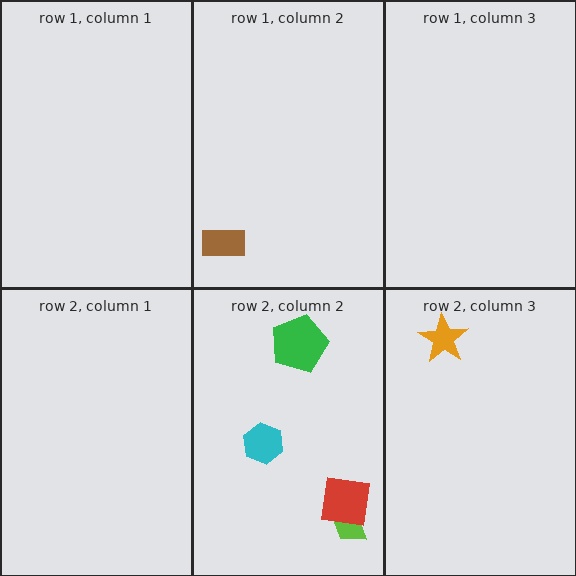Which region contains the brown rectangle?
The row 1, column 2 region.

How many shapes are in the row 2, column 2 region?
4.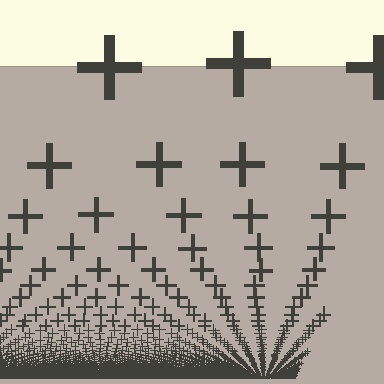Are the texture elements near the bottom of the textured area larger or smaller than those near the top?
Smaller. The gradient is inverted — elements near the bottom are smaller and denser.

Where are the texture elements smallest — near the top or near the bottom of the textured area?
Near the bottom.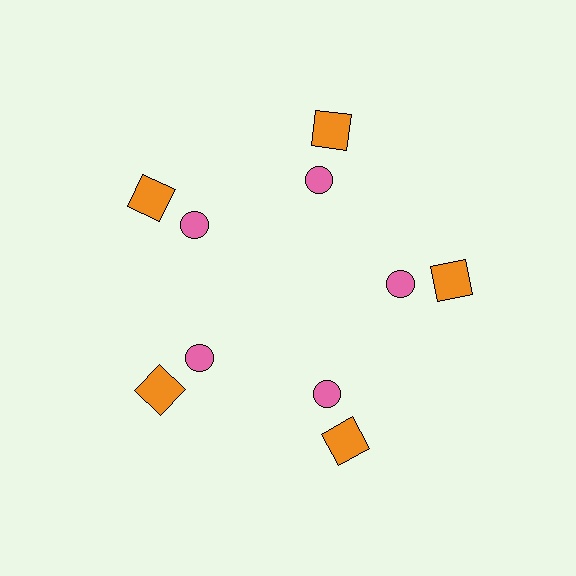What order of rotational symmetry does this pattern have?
This pattern has 5-fold rotational symmetry.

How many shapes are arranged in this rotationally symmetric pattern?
There are 10 shapes, arranged in 5 groups of 2.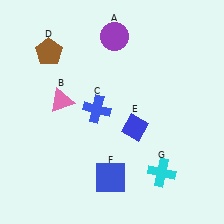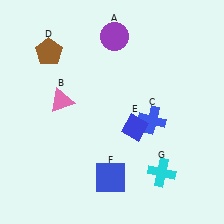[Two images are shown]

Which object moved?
The blue cross (C) moved right.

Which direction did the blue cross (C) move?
The blue cross (C) moved right.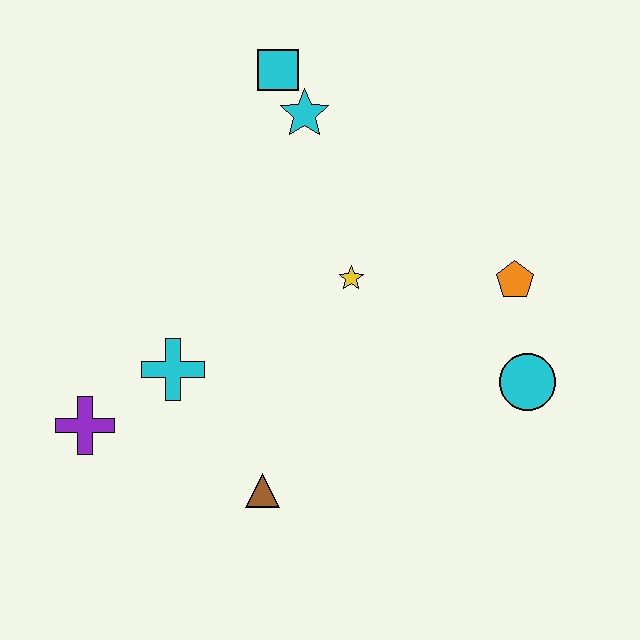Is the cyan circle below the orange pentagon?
Yes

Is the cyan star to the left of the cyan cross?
No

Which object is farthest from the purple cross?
The orange pentagon is farthest from the purple cross.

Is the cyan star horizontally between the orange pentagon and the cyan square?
Yes